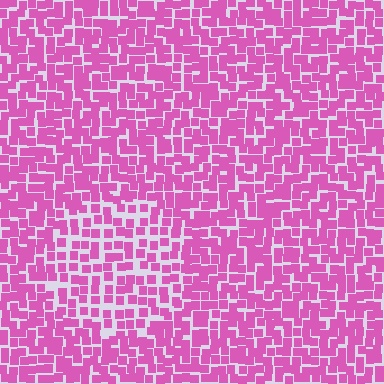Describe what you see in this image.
The image contains small pink elements arranged at two different densities. A circle-shaped region is visible where the elements are less densely packed than the surrounding area.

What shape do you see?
I see a circle.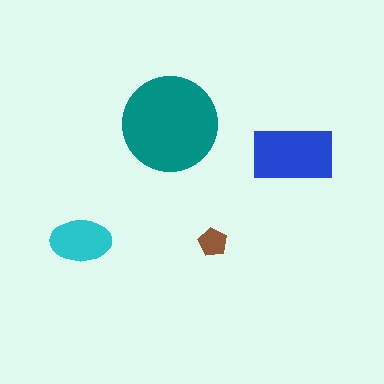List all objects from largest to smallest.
The teal circle, the blue rectangle, the cyan ellipse, the brown pentagon.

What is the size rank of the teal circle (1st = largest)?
1st.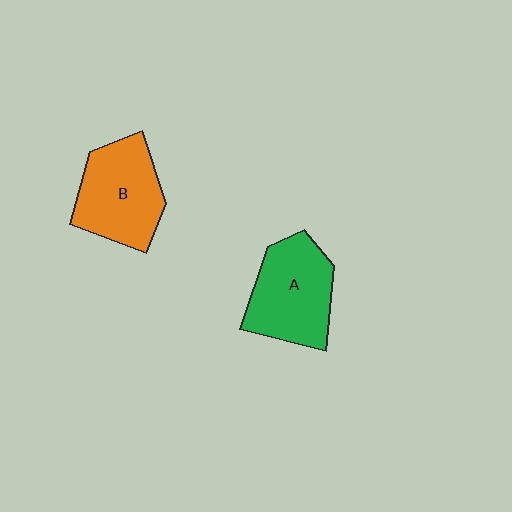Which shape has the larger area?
Shape A (green).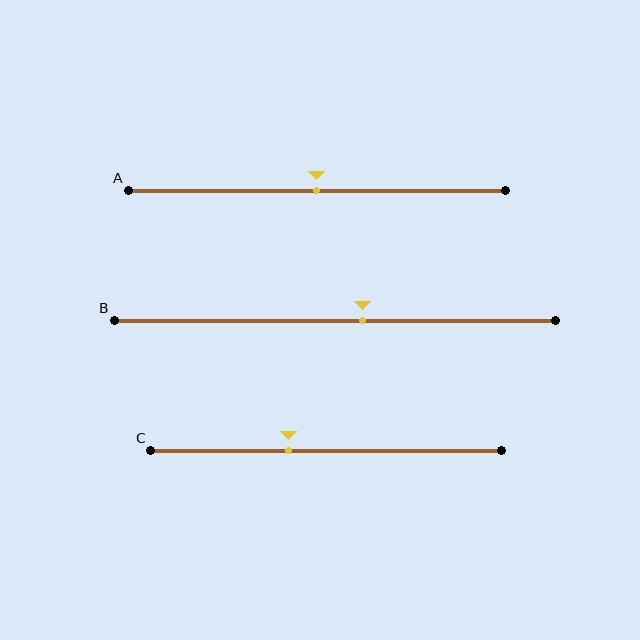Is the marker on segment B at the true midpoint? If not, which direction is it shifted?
No, the marker on segment B is shifted to the right by about 6% of the segment length.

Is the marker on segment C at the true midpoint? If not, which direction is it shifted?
No, the marker on segment C is shifted to the left by about 11% of the segment length.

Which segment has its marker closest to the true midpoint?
Segment A has its marker closest to the true midpoint.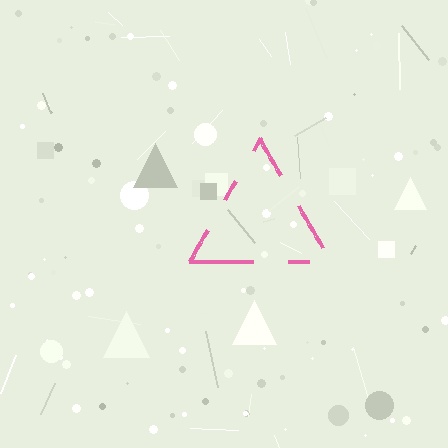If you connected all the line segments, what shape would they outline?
They would outline a triangle.